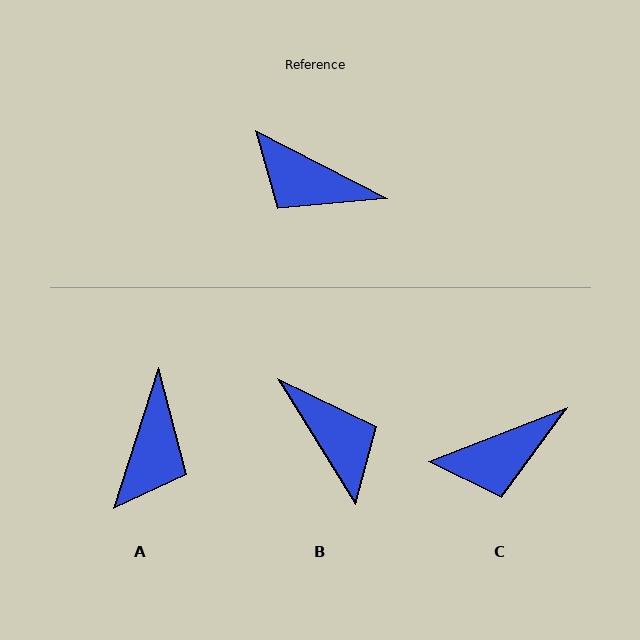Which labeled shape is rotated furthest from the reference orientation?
B, about 149 degrees away.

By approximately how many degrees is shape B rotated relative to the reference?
Approximately 149 degrees counter-clockwise.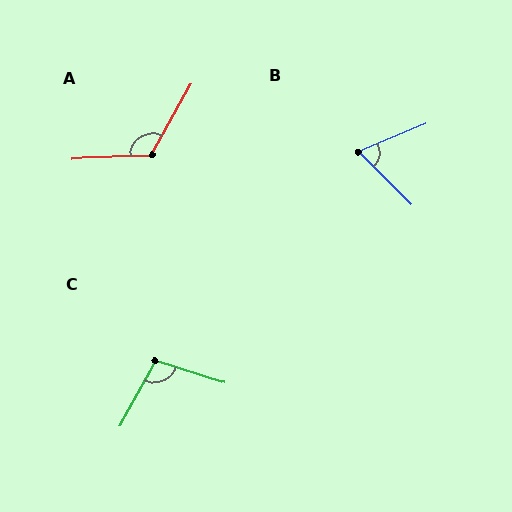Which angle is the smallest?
B, at approximately 67 degrees.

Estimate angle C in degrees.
Approximately 100 degrees.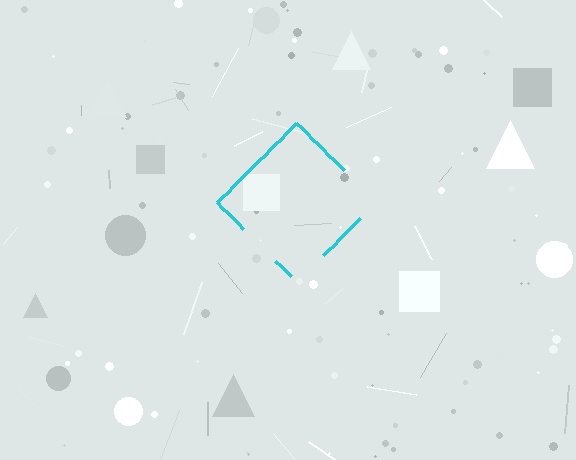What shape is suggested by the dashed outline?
The dashed outline suggests a diamond.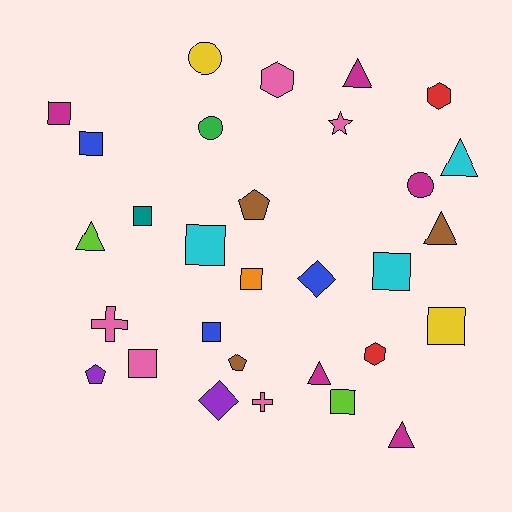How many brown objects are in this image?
There are 3 brown objects.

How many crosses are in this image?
There are 2 crosses.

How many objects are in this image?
There are 30 objects.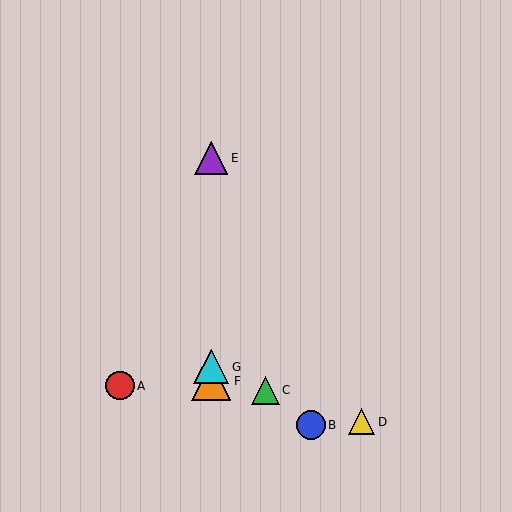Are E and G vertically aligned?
Yes, both are at x≈211.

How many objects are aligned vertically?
3 objects (E, F, G) are aligned vertically.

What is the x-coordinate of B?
Object B is at x≈311.